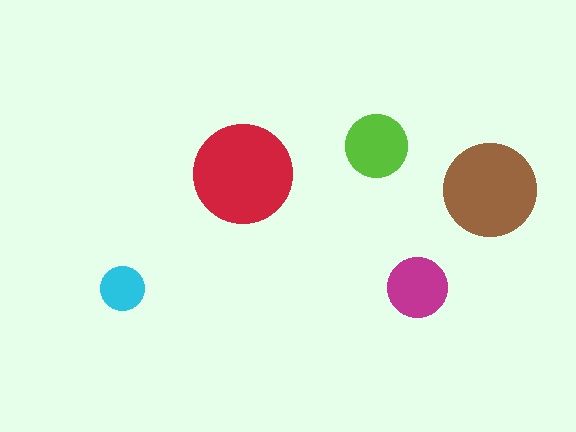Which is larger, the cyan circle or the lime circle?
The lime one.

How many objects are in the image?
There are 5 objects in the image.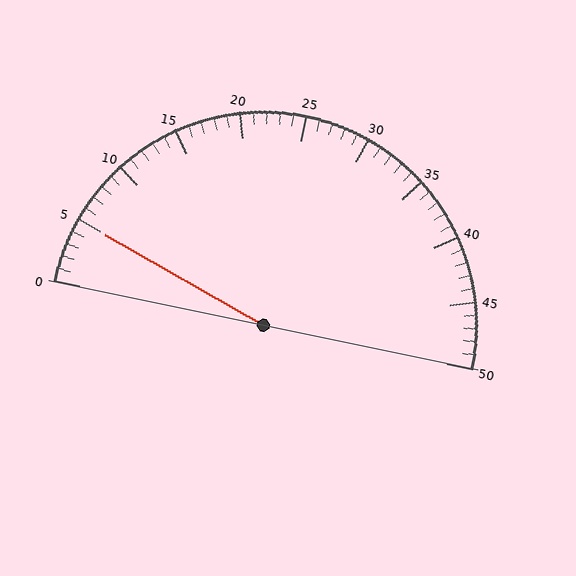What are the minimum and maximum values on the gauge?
The gauge ranges from 0 to 50.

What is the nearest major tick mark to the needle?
The nearest major tick mark is 5.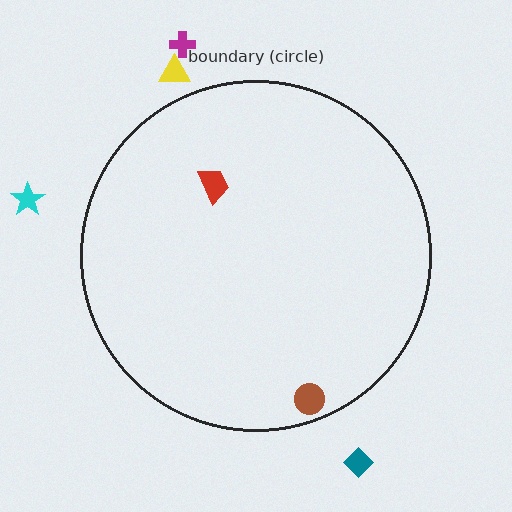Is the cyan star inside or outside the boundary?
Outside.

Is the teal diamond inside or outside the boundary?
Outside.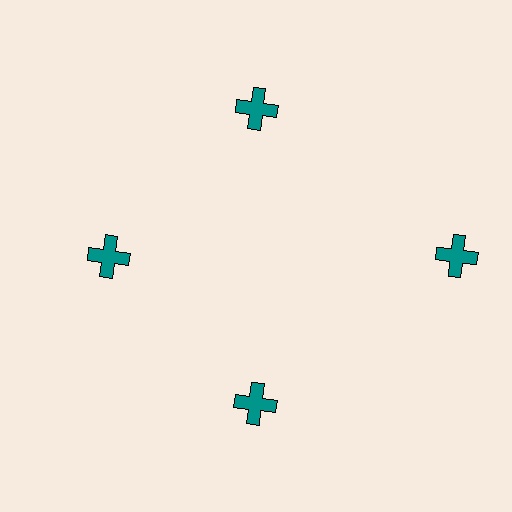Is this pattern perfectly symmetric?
No. The 4 teal crosses are arranged in a ring, but one element near the 3 o'clock position is pushed outward from the center, breaking the 4-fold rotational symmetry.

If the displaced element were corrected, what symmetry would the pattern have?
It would have 4-fold rotational symmetry — the pattern would map onto itself every 90 degrees.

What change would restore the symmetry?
The symmetry would be restored by moving it inward, back onto the ring so that all 4 crosses sit at equal angles and equal distance from the center.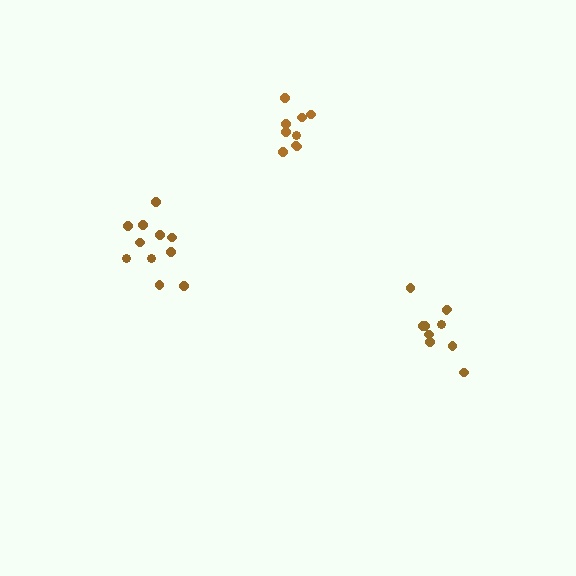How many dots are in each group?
Group 1: 10 dots, Group 2: 11 dots, Group 3: 9 dots (30 total).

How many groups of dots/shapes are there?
There are 3 groups.